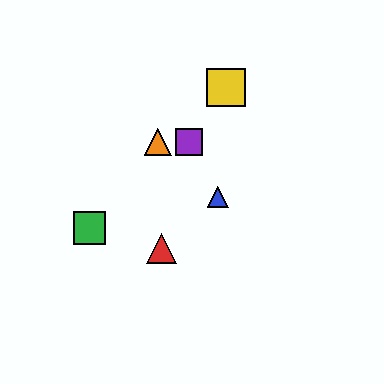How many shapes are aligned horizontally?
2 shapes (the purple square, the orange triangle) are aligned horizontally.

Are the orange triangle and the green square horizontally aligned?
No, the orange triangle is at y≈142 and the green square is at y≈228.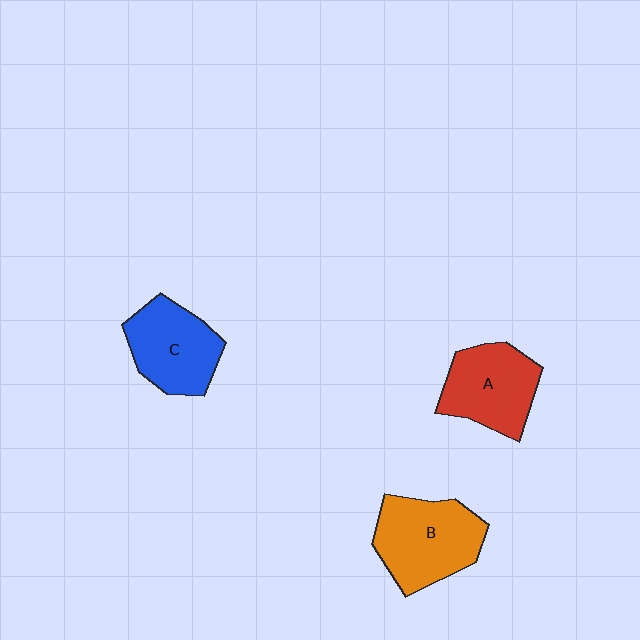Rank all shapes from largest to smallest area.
From largest to smallest: B (orange), A (red), C (blue).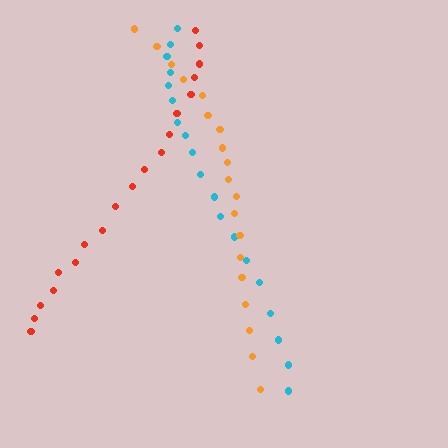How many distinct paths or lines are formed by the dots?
There are 3 distinct paths.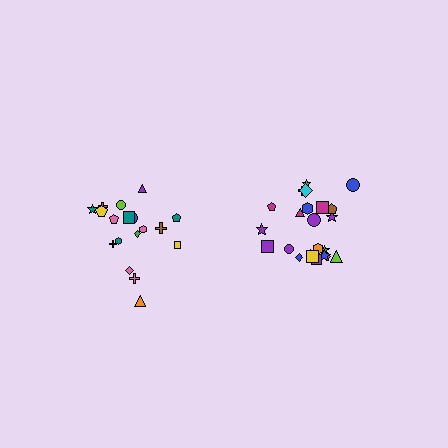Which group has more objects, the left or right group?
The right group.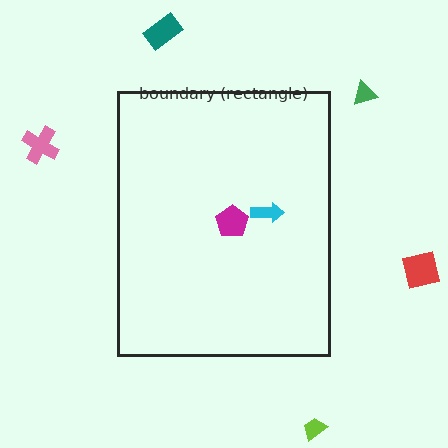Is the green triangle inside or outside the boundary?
Outside.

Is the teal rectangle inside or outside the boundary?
Outside.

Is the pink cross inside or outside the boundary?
Outside.